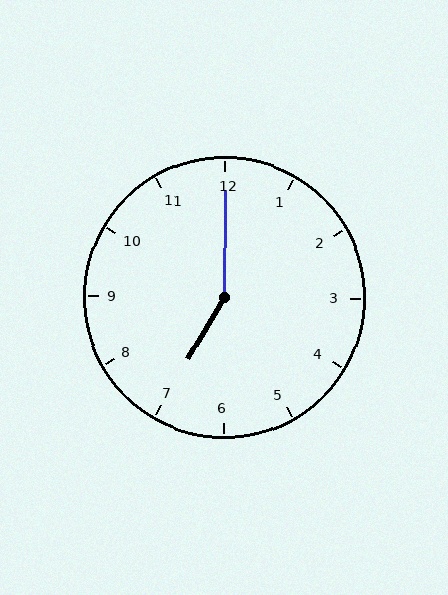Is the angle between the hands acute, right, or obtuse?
It is obtuse.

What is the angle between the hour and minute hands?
Approximately 150 degrees.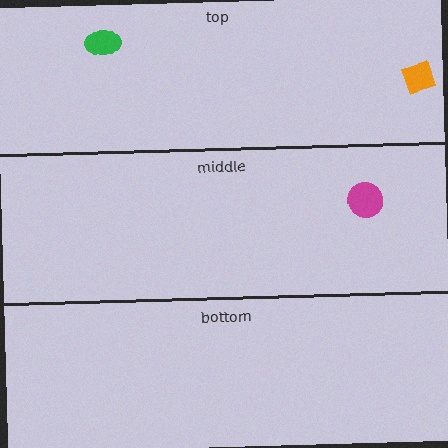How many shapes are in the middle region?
1.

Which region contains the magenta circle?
The middle region.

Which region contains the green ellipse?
The top region.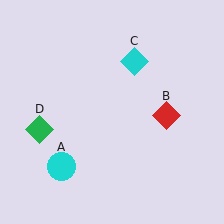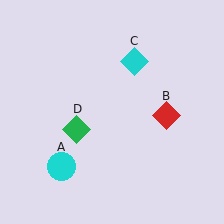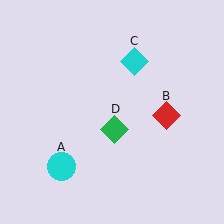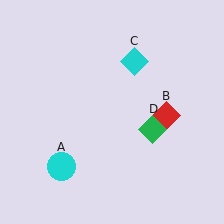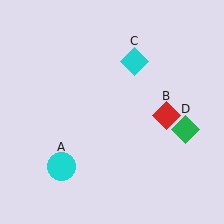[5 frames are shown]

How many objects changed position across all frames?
1 object changed position: green diamond (object D).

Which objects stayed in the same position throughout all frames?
Cyan circle (object A) and red diamond (object B) and cyan diamond (object C) remained stationary.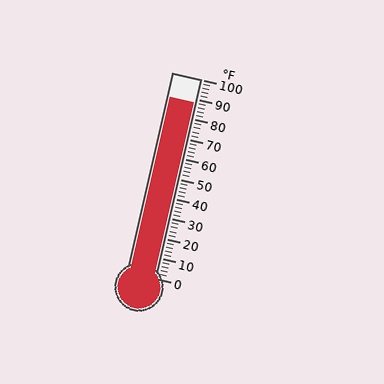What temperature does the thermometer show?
The thermometer shows approximately 88°F.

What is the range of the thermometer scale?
The thermometer scale ranges from 0°F to 100°F.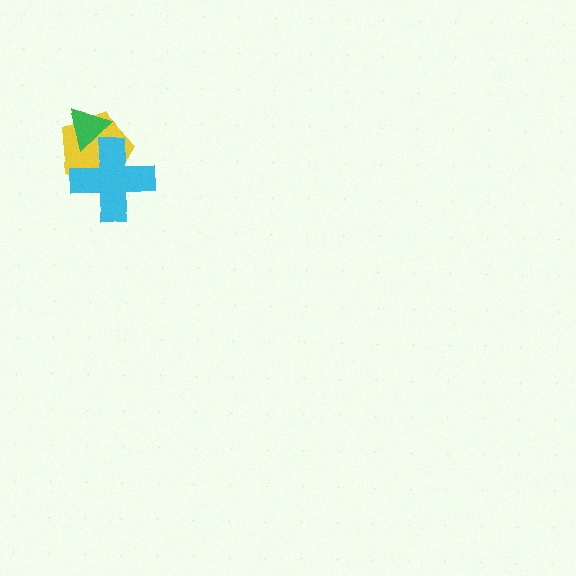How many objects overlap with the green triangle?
2 objects overlap with the green triangle.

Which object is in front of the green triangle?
The cyan cross is in front of the green triangle.